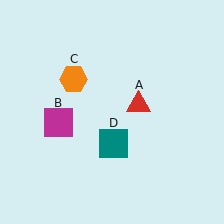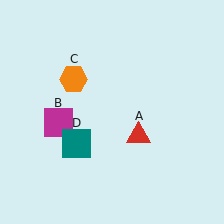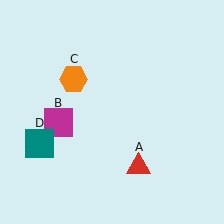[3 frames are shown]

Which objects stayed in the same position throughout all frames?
Magenta square (object B) and orange hexagon (object C) remained stationary.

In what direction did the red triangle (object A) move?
The red triangle (object A) moved down.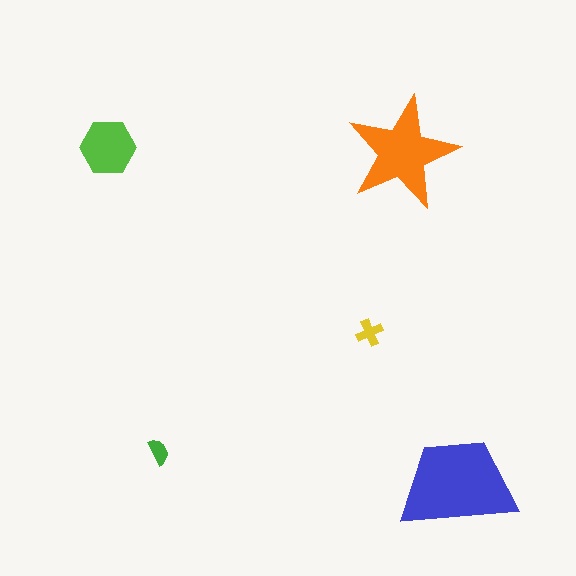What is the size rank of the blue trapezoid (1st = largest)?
1st.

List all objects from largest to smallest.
The blue trapezoid, the orange star, the lime hexagon, the yellow cross, the green semicircle.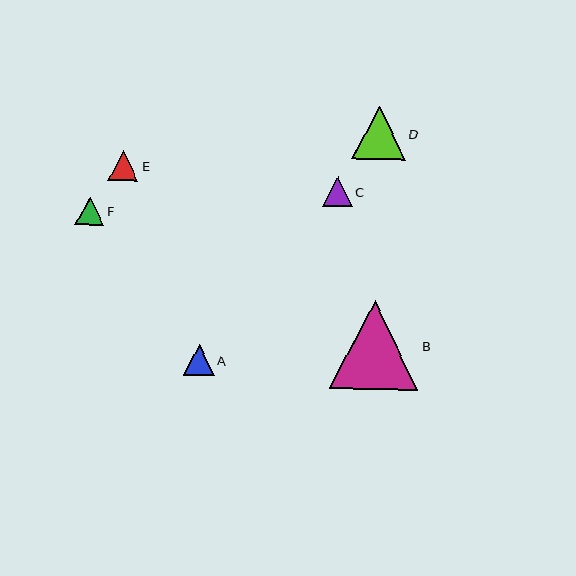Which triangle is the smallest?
Triangle F is the smallest with a size of approximately 29 pixels.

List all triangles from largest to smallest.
From largest to smallest: B, D, E, A, C, F.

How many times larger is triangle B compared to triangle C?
Triangle B is approximately 3.0 times the size of triangle C.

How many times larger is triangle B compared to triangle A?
Triangle B is approximately 2.9 times the size of triangle A.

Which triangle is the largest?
Triangle B is the largest with a size of approximately 89 pixels.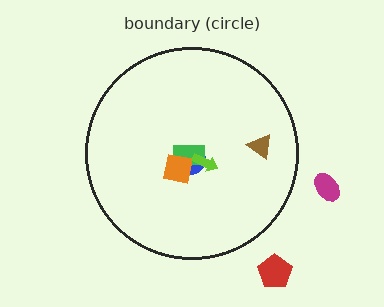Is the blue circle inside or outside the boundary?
Inside.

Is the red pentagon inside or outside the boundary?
Outside.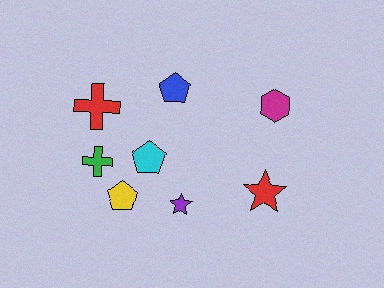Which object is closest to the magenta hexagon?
The red star is closest to the magenta hexagon.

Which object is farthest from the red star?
The red cross is farthest from the red star.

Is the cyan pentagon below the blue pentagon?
Yes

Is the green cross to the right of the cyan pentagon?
No